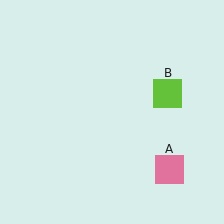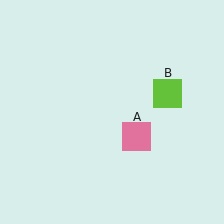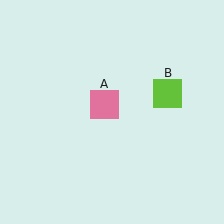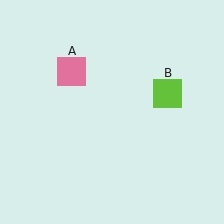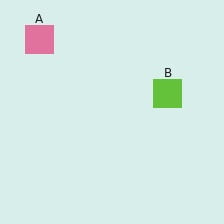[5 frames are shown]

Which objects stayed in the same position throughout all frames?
Lime square (object B) remained stationary.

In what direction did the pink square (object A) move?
The pink square (object A) moved up and to the left.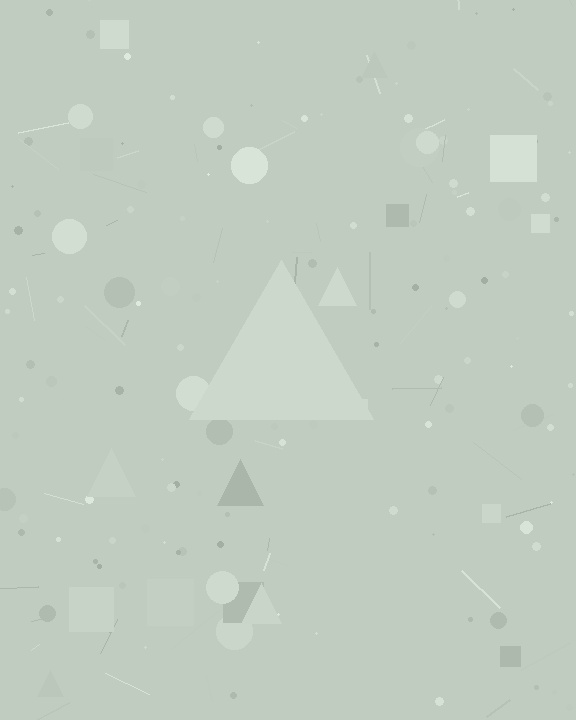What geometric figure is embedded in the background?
A triangle is embedded in the background.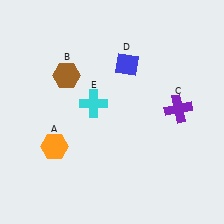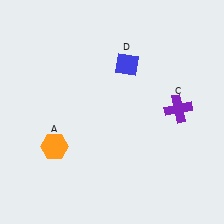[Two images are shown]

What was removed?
The brown hexagon (B), the cyan cross (E) were removed in Image 2.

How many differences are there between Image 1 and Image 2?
There are 2 differences between the two images.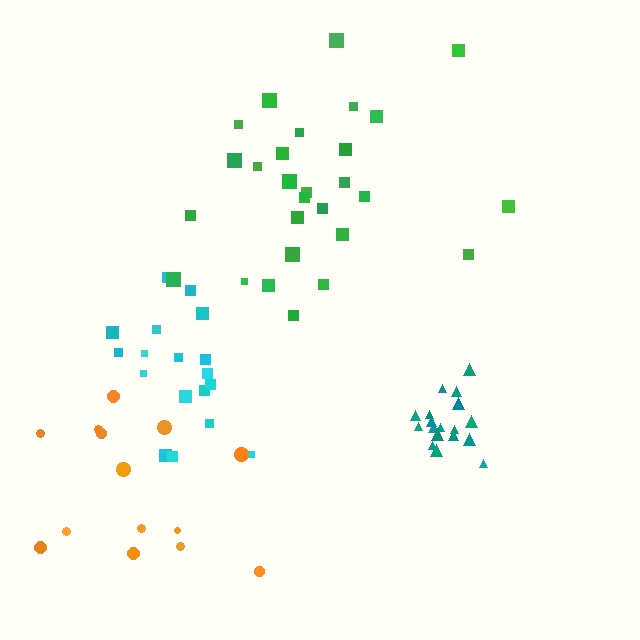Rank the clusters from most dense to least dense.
teal, cyan, green, orange.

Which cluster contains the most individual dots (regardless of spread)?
Green (28).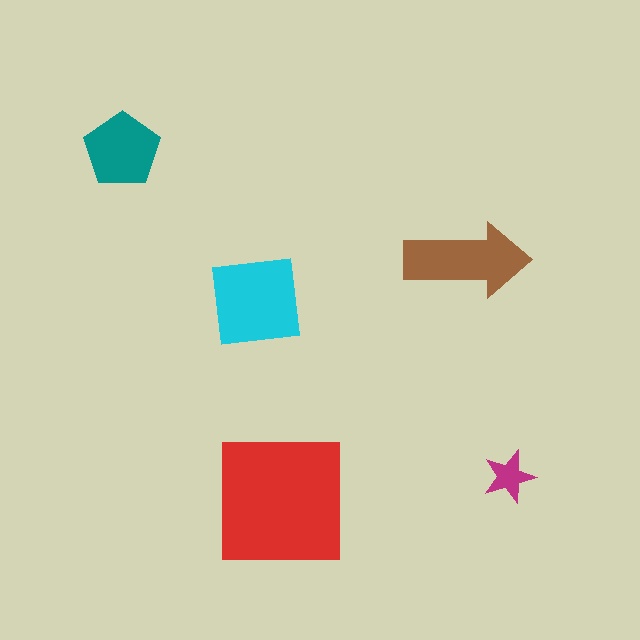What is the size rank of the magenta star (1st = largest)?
5th.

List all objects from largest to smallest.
The red square, the cyan square, the brown arrow, the teal pentagon, the magenta star.